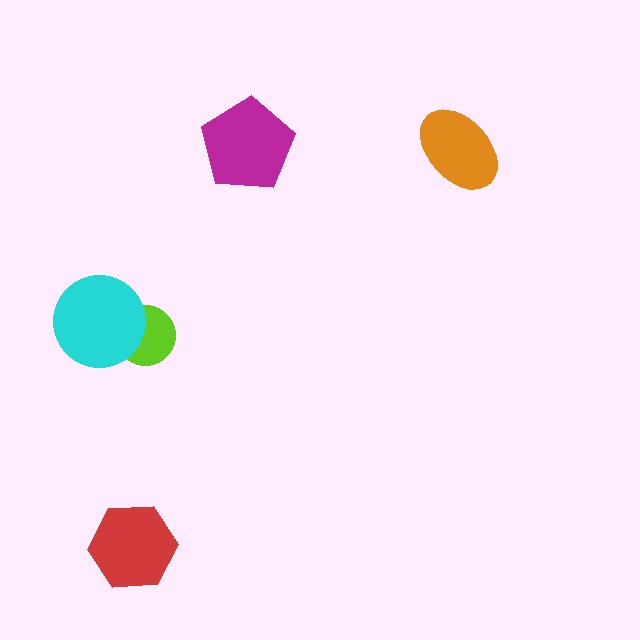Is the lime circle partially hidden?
Yes, it is partially covered by another shape.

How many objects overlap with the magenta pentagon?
0 objects overlap with the magenta pentagon.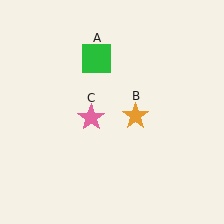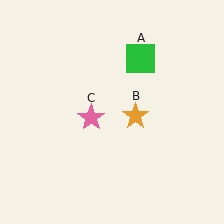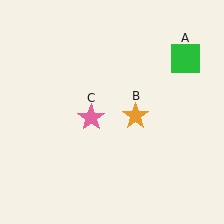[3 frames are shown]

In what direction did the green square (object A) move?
The green square (object A) moved right.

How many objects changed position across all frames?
1 object changed position: green square (object A).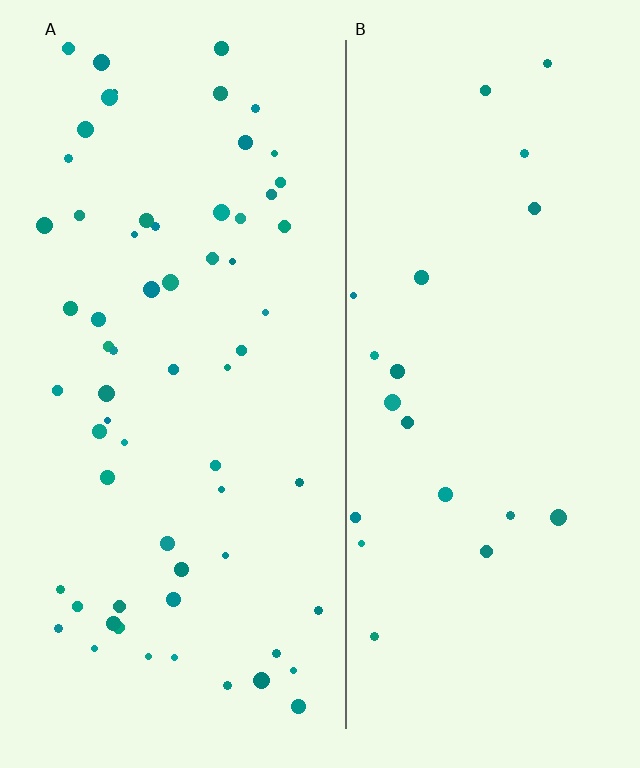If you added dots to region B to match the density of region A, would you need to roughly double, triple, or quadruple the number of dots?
Approximately triple.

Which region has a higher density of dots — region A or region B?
A (the left).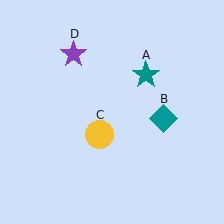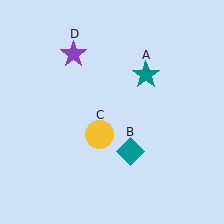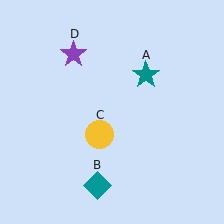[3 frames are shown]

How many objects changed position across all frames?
1 object changed position: teal diamond (object B).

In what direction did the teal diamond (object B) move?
The teal diamond (object B) moved down and to the left.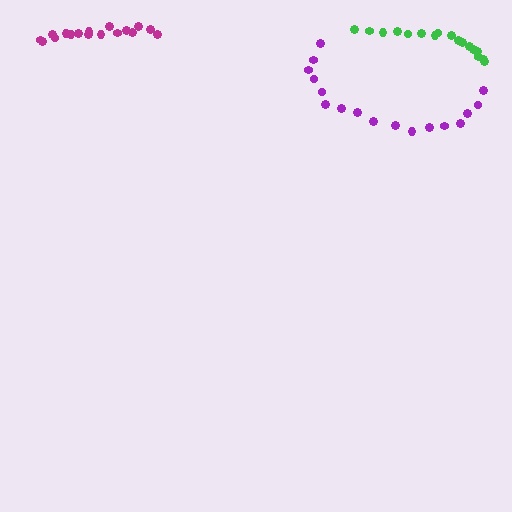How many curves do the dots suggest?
There are 3 distinct paths.